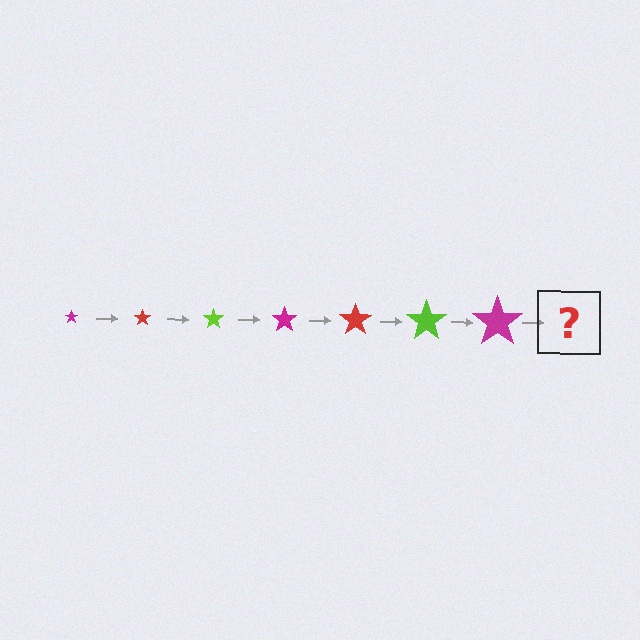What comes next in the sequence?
The next element should be a red star, larger than the previous one.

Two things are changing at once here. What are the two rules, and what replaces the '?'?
The two rules are that the star grows larger each step and the color cycles through magenta, red, and lime. The '?' should be a red star, larger than the previous one.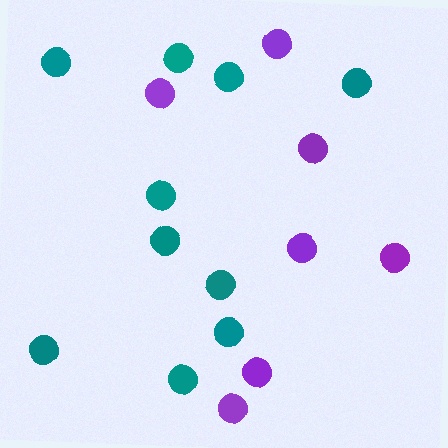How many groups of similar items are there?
There are 2 groups: one group of teal circles (10) and one group of purple circles (7).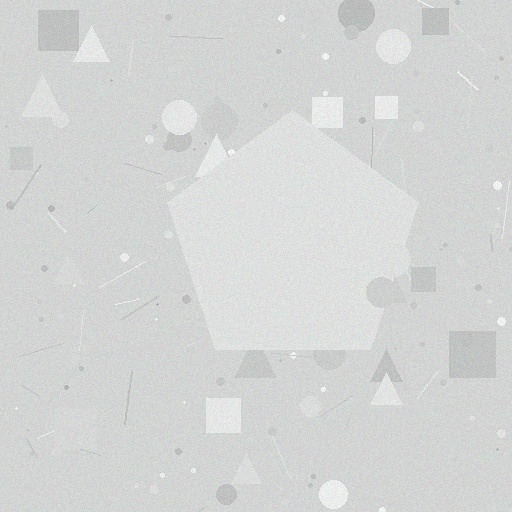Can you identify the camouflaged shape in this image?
The camouflaged shape is a pentagon.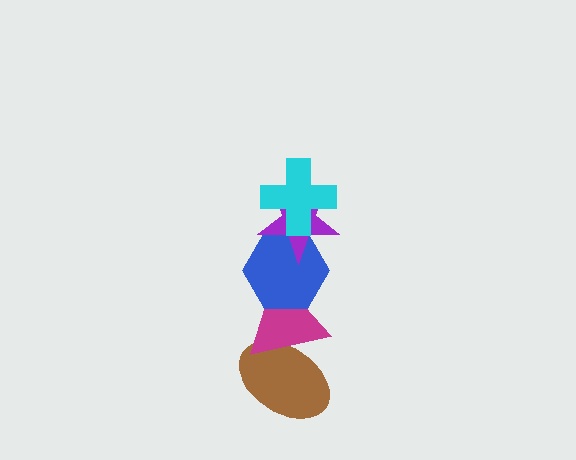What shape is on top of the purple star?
The cyan cross is on top of the purple star.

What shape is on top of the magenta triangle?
The blue hexagon is on top of the magenta triangle.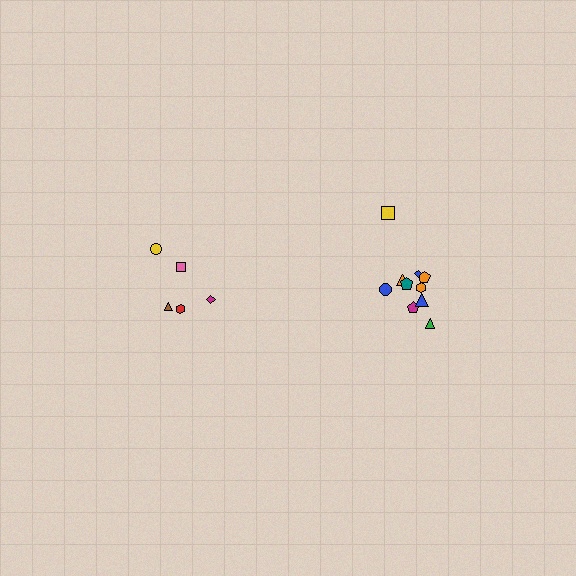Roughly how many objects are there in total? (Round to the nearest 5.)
Roughly 15 objects in total.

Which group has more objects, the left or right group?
The right group.